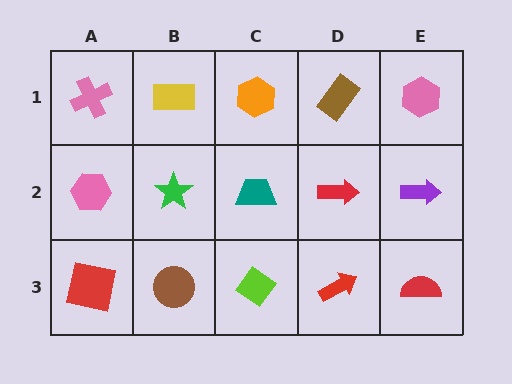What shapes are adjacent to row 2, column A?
A pink cross (row 1, column A), a red square (row 3, column A), a green star (row 2, column B).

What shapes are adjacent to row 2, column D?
A brown rectangle (row 1, column D), a red arrow (row 3, column D), a teal trapezoid (row 2, column C), a purple arrow (row 2, column E).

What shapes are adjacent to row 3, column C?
A teal trapezoid (row 2, column C), a brown circle (row 3, column B), a red arrow (row 3, column D).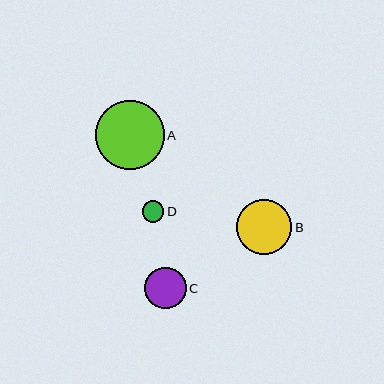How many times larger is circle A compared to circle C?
Circle A is approximately 1.7 times the size of circle C.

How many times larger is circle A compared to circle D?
Circle A is approximately 3.3 times the size of circle D.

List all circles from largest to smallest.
From largest to smallest: A, B, C, D.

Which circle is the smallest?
Circle D is the smallest with a size of approximately 21 pixels.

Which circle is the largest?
Circle A is the largest with a size of approximately 69 pixels.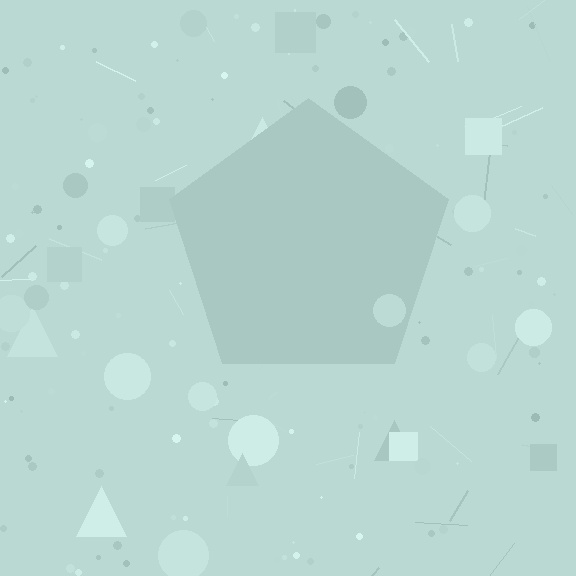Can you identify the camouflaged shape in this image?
The camouflaged shape is a pentagon.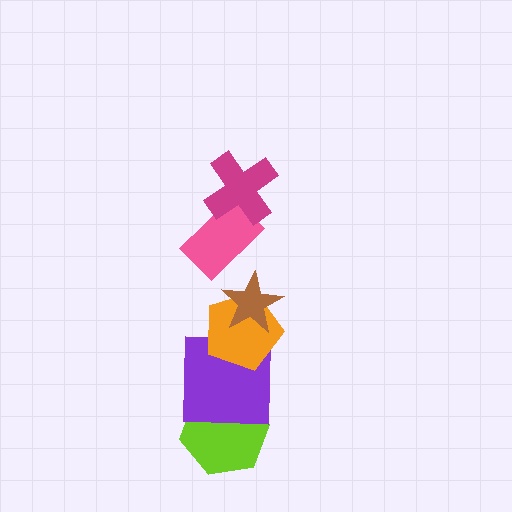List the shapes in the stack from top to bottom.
From top to bottom: the magenta cross, the pink rectangle, the brown star, the orange pentagon, the purple square, the lime hexagon.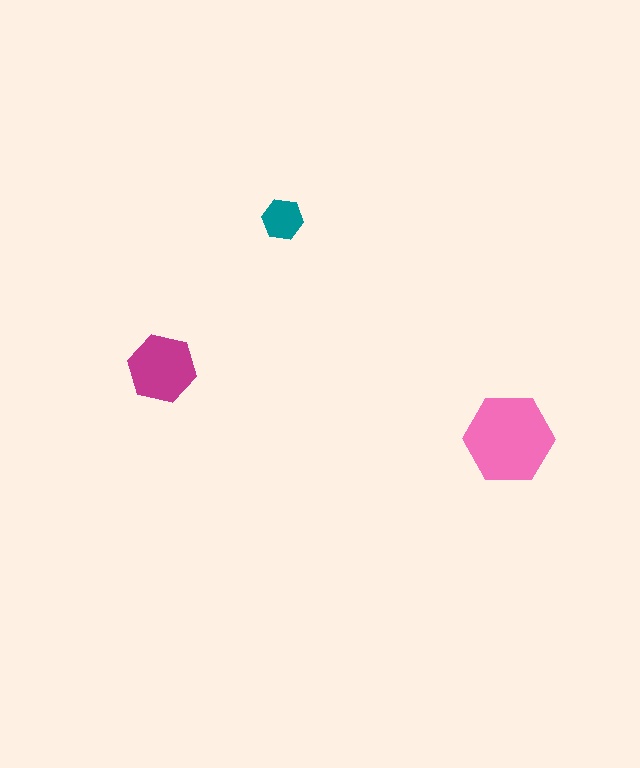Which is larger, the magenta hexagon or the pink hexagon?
The pink one.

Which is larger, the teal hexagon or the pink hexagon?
The pink one.